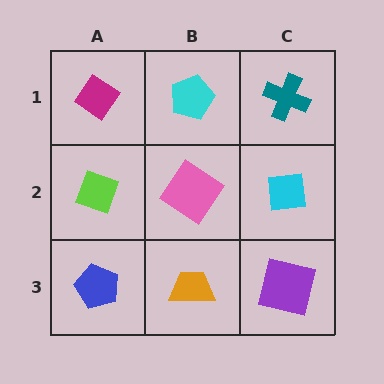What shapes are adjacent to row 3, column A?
A lime diamond (row 2, column A), an orange trapezoid (row 3, column B).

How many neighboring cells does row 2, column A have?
3.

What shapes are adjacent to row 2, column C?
A teal cross (row 1, column C), a purple square (row 3, column C), a pink diamond (row 2, column B).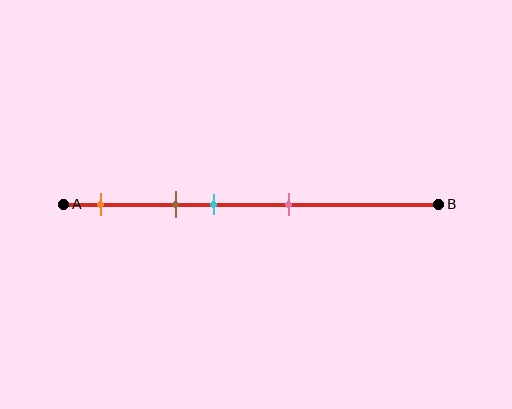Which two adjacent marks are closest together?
The brown and cyan marks are the closest adjacent pair.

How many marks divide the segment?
There are 4 marks dividing the segment.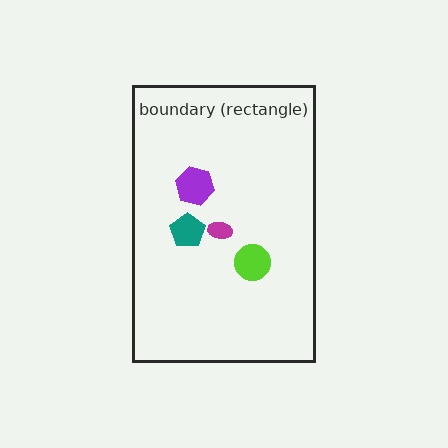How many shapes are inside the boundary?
4 inside, 0 outside.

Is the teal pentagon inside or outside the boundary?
Inside.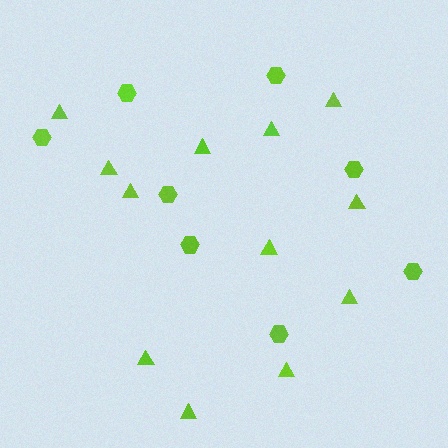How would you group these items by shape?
There are 2 groups: one group of hexagons (8) and one group of triangles (12).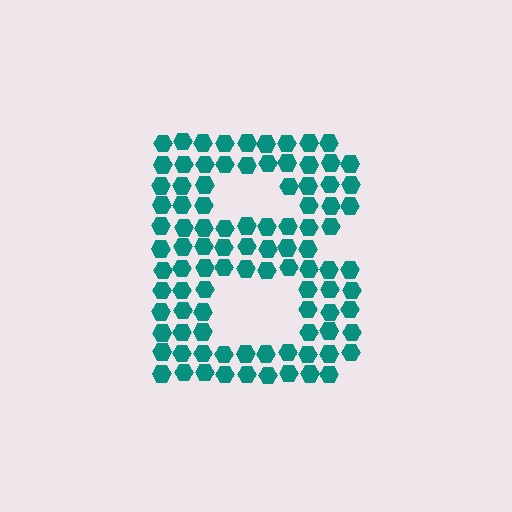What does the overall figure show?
The overall figure shows the letter B.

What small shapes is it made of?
It is made of small hexagons.